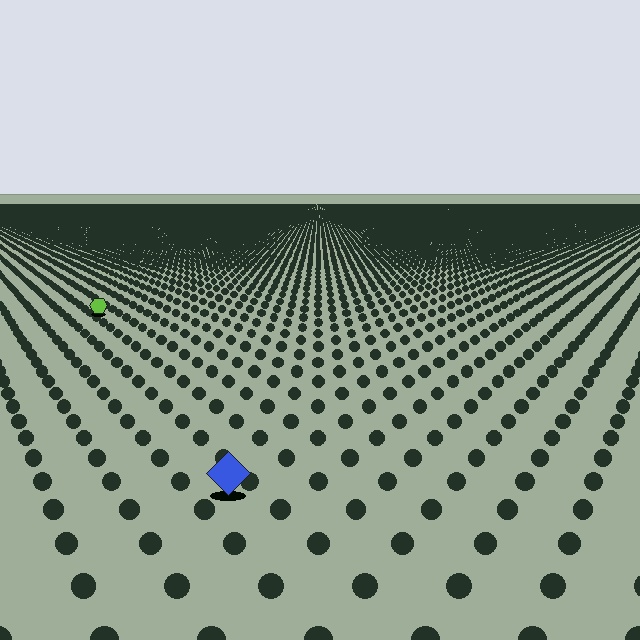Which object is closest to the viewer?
The blue diamond is closest. The texture marks near it are larger and more spread out.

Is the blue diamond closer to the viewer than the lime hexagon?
Yes. The blue diamond is closer — you can tell from the texture gradient: the ground texture is coarser near it.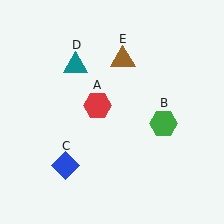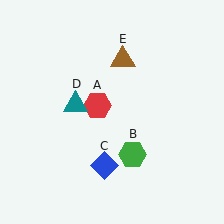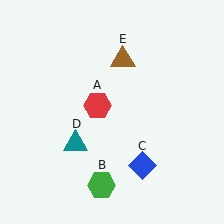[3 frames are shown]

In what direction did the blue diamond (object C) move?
The blue diamond (object C) moved right.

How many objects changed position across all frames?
3 objects changed position: green hexagon (object B), blue diamond (object C), teal triangle (object D).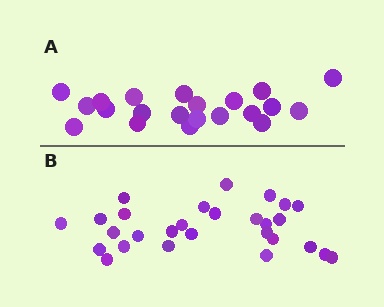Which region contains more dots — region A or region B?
Region B (the bottom region) has more dots.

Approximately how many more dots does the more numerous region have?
Region B has roughly 8 or so more dots than region A.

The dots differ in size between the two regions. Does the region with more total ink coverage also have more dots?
No. Region A has more total ink coverage because its dots are larger, but region B actually contains more individual dots. Total area can be misleading — the number of items is what matters here.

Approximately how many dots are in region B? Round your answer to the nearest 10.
About 30 dots. (The exact count is 28, which rounds to 30.)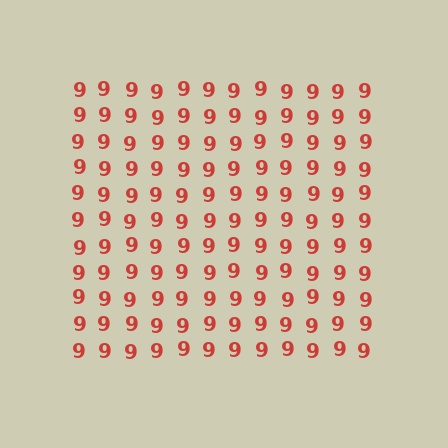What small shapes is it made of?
It is made of small digit 9's.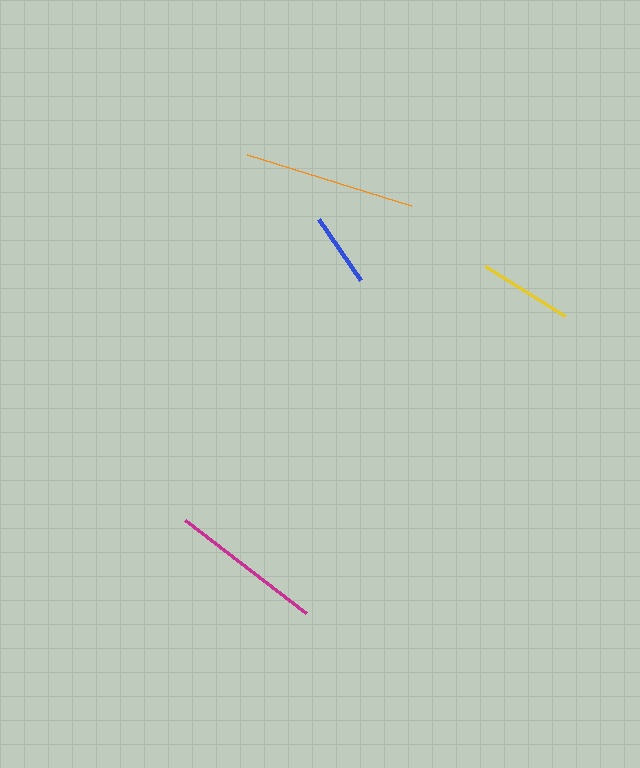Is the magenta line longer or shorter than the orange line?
The orange line is longer than the magenta line.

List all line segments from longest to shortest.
From longest to shortest: orange, magenta, yellow, blue.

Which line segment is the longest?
The orange line is the longest at approximately 173 pixels.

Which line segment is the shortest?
The blue line is the shortest at approximately 74 pixels.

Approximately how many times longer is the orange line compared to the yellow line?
The orange line is approximately 1.8 times the length of the yellow line.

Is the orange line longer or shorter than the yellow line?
The orange line is longer than the yellow line.